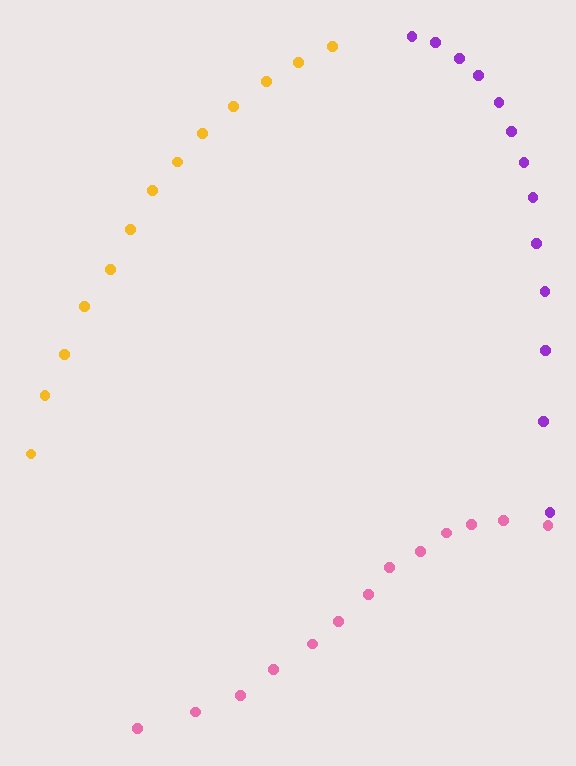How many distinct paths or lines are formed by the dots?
There are 3 distinct paths.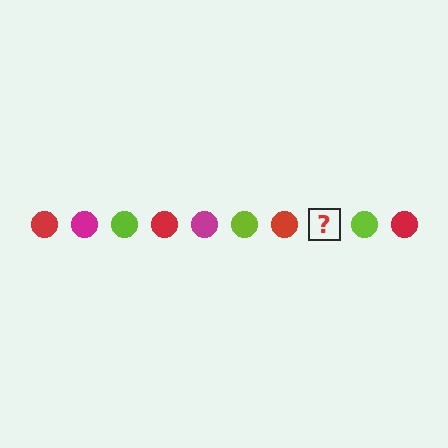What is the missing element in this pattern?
The missing element is a magenta circle.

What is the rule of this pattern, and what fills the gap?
The rule is that the pattern cycles through red, magenta, lime circles. The gap should be filled with a magenta circle.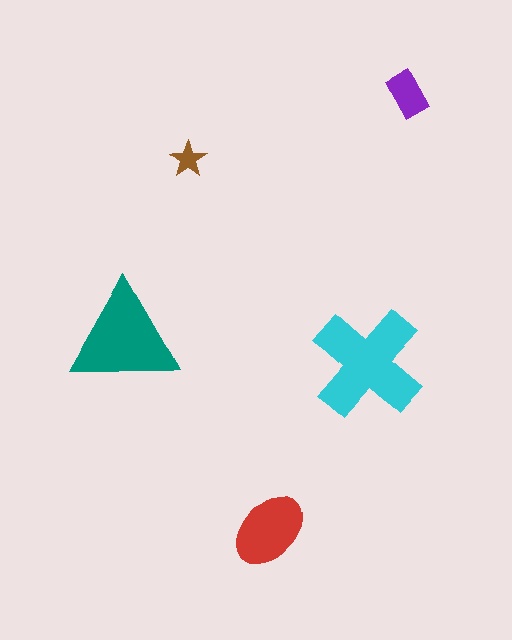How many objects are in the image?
There are 5 objects in the image.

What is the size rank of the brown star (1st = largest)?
5th.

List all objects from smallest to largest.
The brown star, the purple rectangle, the red ellipse, the teal triangle, the cyan cross.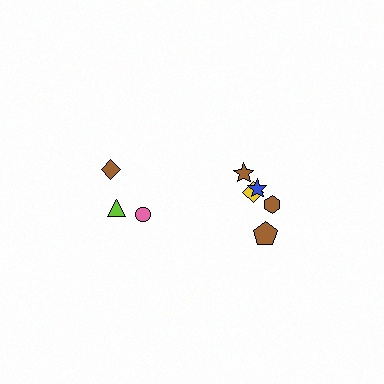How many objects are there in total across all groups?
There are 8 objects.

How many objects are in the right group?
There are 5 objects.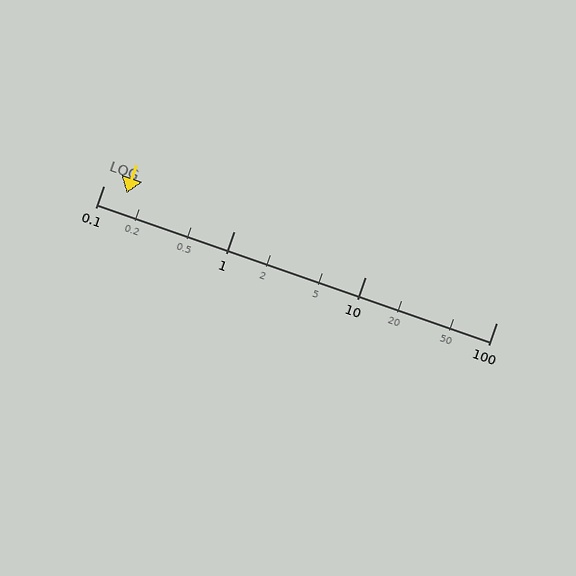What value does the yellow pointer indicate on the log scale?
The pointer indicates approximately 0.15.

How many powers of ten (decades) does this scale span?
The scale spans 3 decades, from 0.1 to 100.